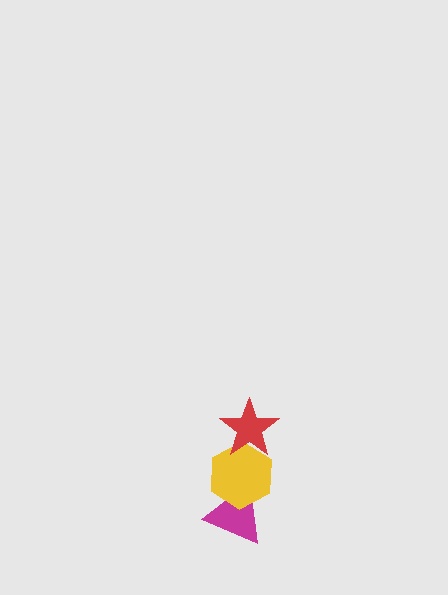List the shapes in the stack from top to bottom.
From top to bottom: the red star, the yellow hexagon, the magenta triangle.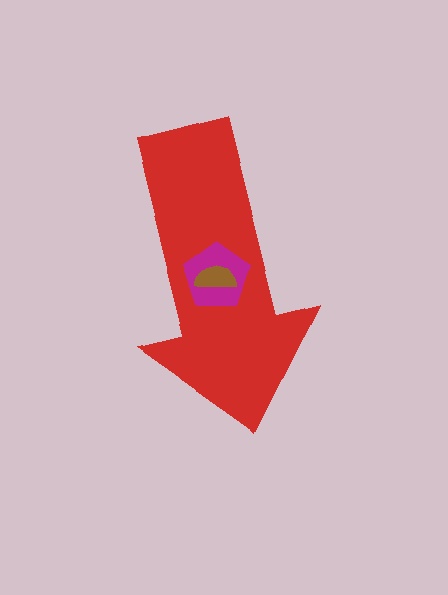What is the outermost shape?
The red arrow.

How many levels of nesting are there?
3.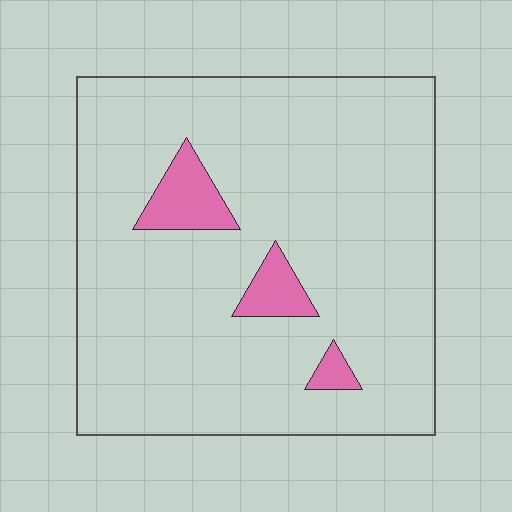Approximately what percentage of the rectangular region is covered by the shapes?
Approximately 10%.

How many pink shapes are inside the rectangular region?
3.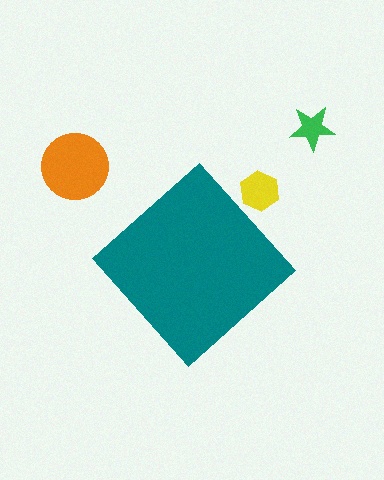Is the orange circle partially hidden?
No, the orange circle is fully visible.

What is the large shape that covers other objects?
A teal diamond.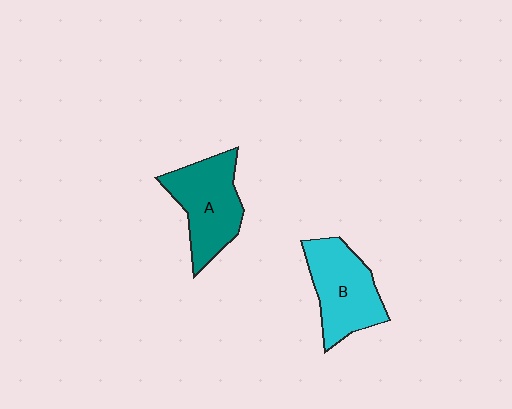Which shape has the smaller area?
Shape B (cyan).